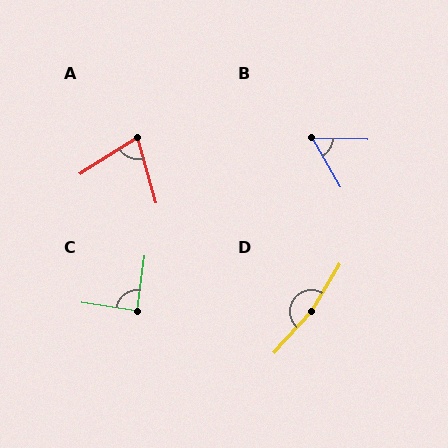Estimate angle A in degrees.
Approximately 74 degrees.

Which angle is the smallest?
B, at approximately 58 degrees.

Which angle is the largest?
D, at approximately 169 degrees.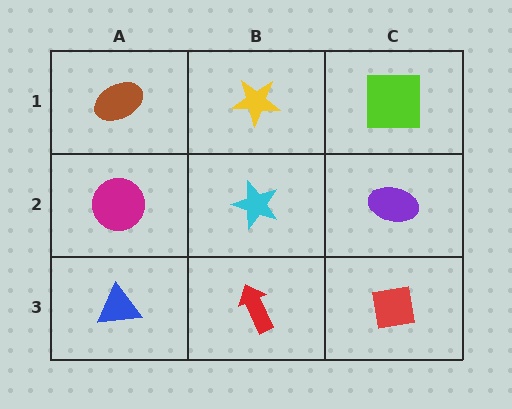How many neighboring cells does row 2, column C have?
3.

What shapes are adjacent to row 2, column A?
A brown ellipse (row 1, column A), a blue triangle (row 3, column A), a cyan star (row 2, column B).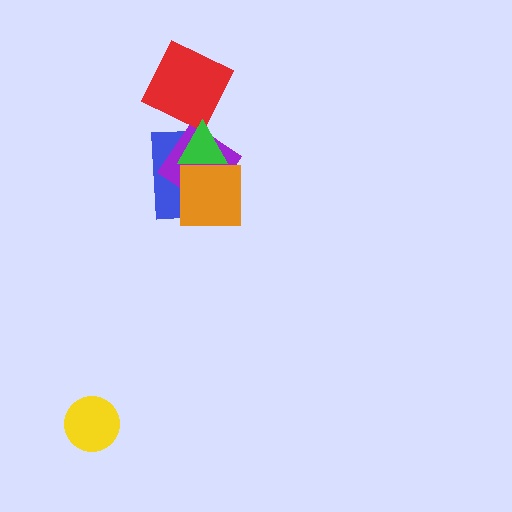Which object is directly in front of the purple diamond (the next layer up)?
The orange square is directly in front of the purple diamond.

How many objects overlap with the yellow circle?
0 objects overlap with the yellow circle.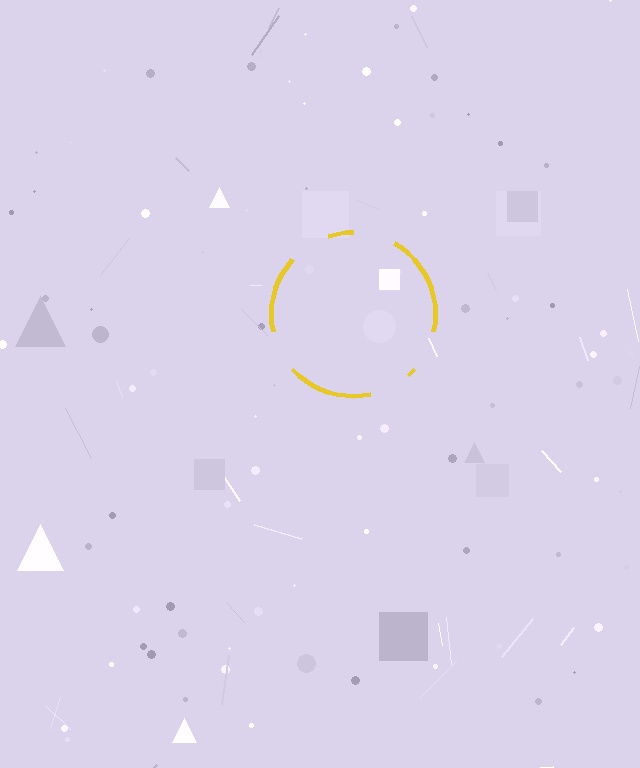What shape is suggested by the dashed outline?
The dashed outline suggests a circle.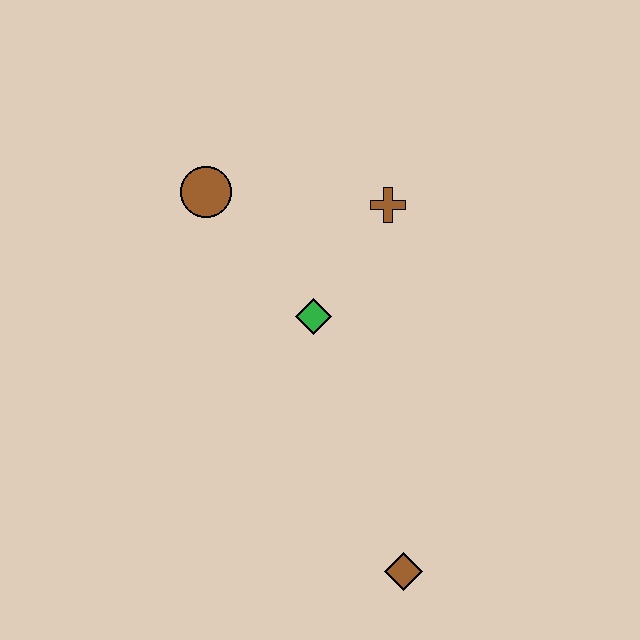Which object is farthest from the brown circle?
The brown diamond is farthest from the brown circle.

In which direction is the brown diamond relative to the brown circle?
The brown diamond is below the brown circle.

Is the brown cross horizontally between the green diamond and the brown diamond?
Yes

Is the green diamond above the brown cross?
No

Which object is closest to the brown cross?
The green diamond is closest to the brown cross.